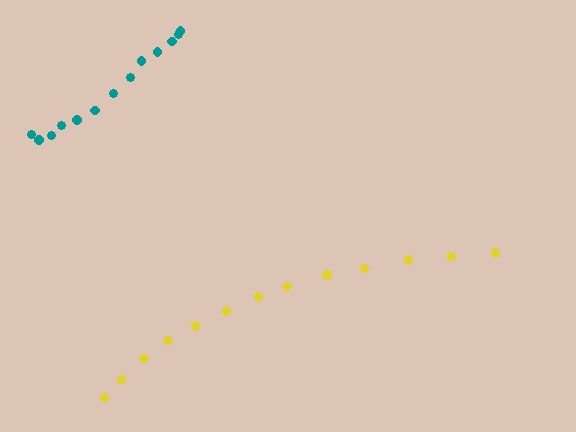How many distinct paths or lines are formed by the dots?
There are 2 distinct paths.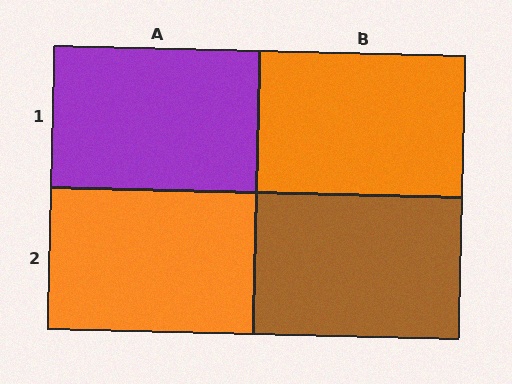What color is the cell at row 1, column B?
Orange.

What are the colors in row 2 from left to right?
Orange, brown.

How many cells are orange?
2 cells are orange.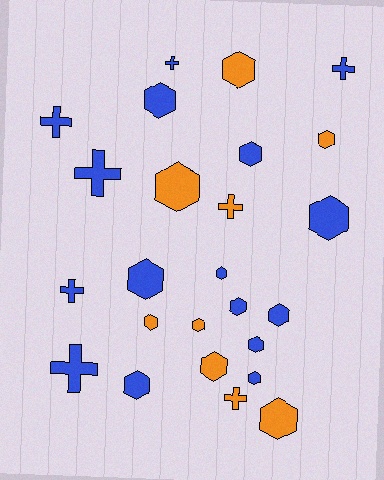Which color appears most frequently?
Blue, with 16 objects.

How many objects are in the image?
There are 25 objects.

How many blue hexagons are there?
There are 10 blue hexagons.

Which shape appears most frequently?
Hexagon, with 17 objects.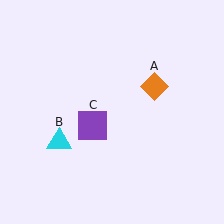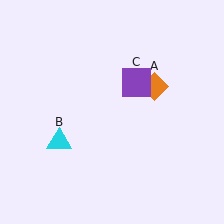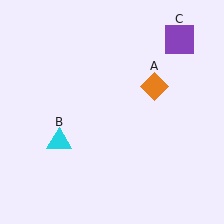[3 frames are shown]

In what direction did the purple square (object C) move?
The purple square (object C) moved up and to the right.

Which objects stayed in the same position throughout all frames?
Orange diamond (object A) and cyan triangle (object B) remained stationary.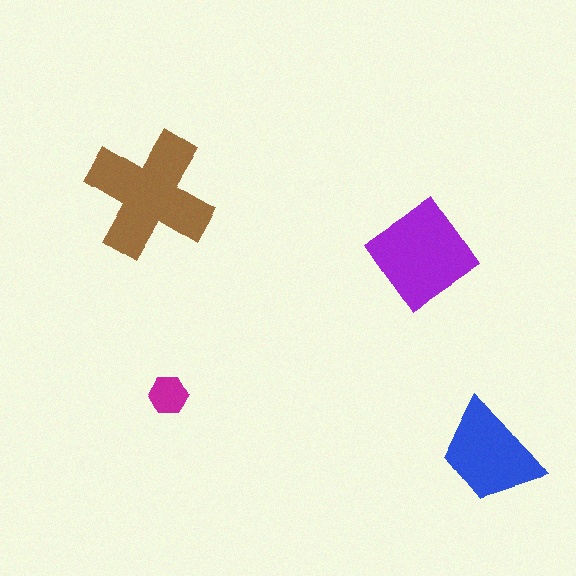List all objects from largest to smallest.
The brown cross, the purple diamond, the blue trapezoid, the magenta hexagon.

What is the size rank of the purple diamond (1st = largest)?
2nd.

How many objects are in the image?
There are 4 objects in the image.